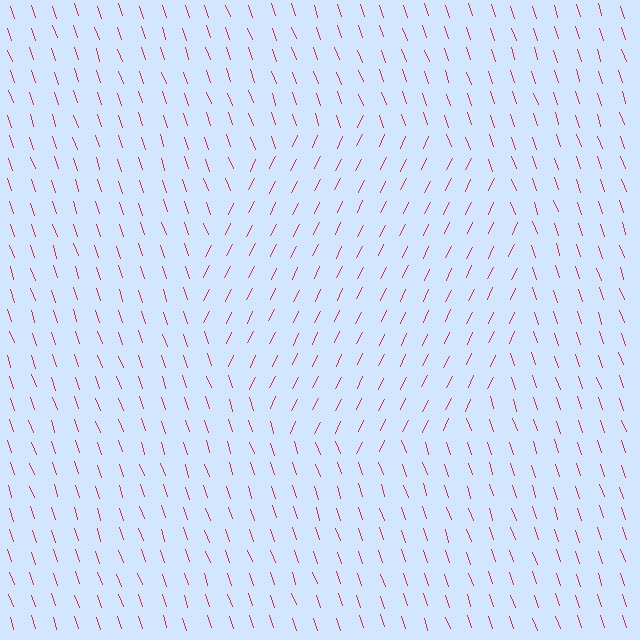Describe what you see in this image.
The image is filled with small red line segments. A circle region in the image has lines oriented differently from the surrounding lines, creating a visible texture boundary.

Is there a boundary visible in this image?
Yes, there is a texture boundary formed by a change in line orientation.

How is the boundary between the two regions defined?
The boundary is defined purely by a change in line orientation (approximately 45 degrees difference). All lines are the same color and thickness.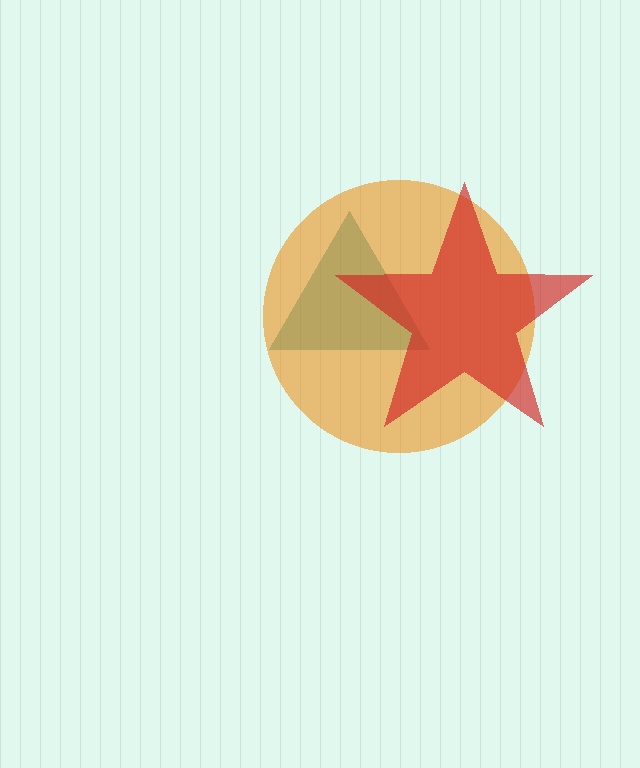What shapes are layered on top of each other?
The layered shapes are: a teal triangle, an orange circle, a red star.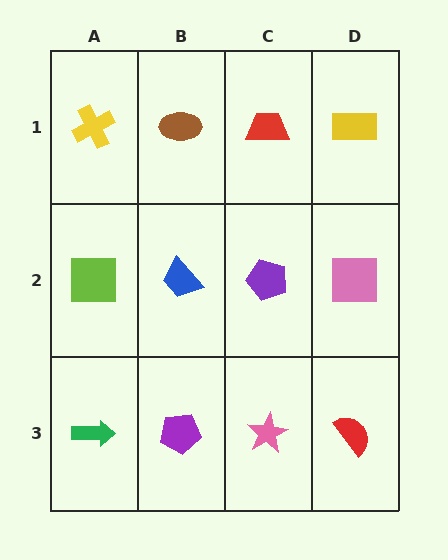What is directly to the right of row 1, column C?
A yellow rectangle.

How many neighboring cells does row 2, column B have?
4.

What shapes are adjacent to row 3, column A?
A lime square (row 2, column A), a purple pentagon (row 3, column B).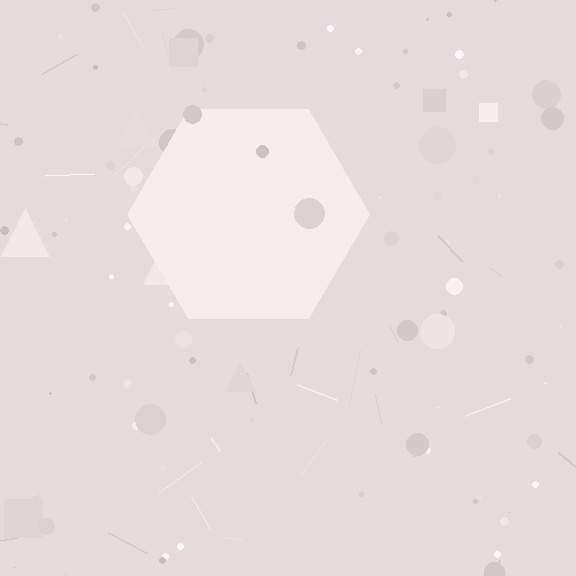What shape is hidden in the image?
A hexagon is hidden in the image.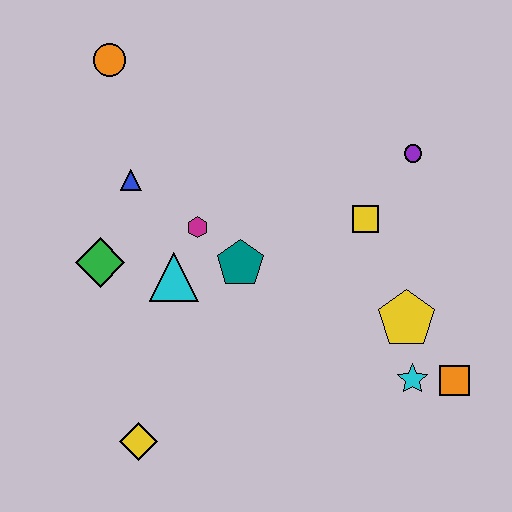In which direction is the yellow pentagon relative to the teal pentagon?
The yellow pentagon is to the right of the teal pentagon.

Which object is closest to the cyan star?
The orange square is closest to the cyan star.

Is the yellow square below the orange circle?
Yes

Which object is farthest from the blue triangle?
The orange square is farthest from the blue triangle.